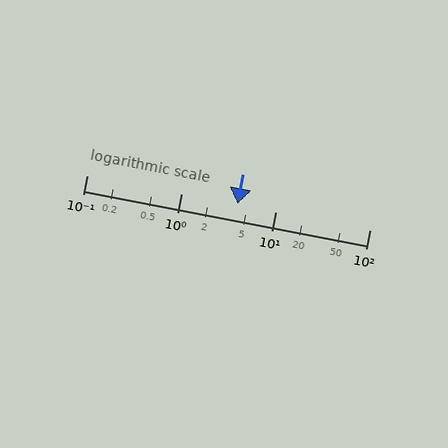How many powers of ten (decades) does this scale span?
The scale spans 3 decades, from 0.1 to 100.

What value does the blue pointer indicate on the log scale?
The pointer indicates approximately 4.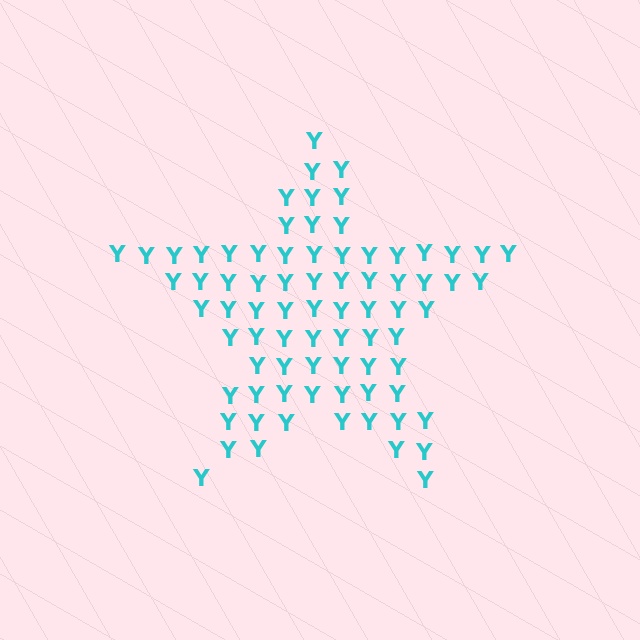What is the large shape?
The large shape is a star.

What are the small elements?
The small elements are letter Y's.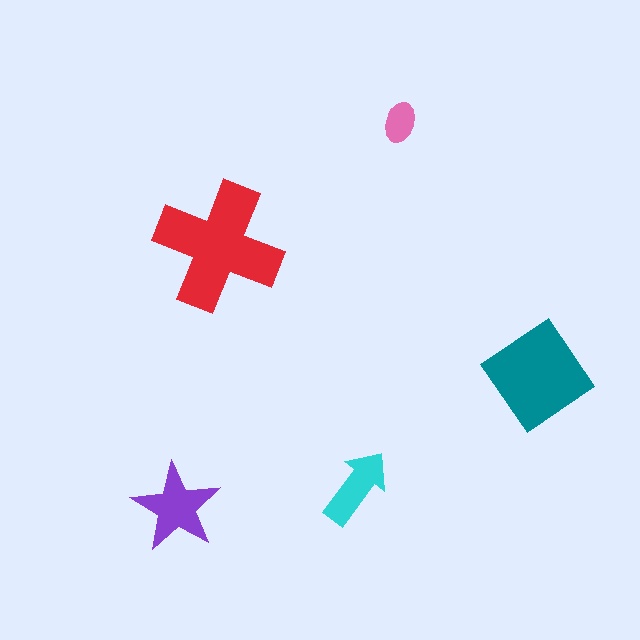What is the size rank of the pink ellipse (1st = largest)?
5th.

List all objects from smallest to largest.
The pink ellipse, the cyan arrow, the purple star, the teal diamond, the red cross.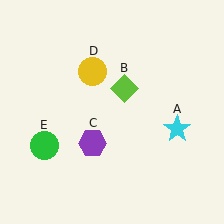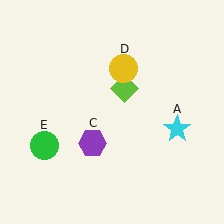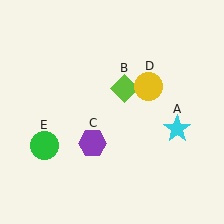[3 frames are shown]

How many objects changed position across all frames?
1 object changed position: yellow circle (object D).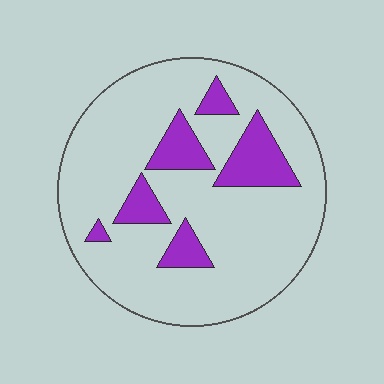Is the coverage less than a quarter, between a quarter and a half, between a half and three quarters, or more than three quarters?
Less than a quarter.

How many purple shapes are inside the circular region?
6.